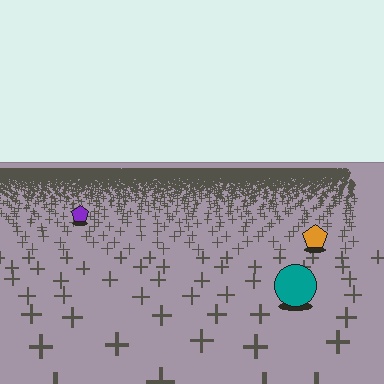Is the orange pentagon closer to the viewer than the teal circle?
No. The teal circle is closer — you can tell from the texture gradient: the ground texture is coarser near it.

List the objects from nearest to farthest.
From nearest to farthest: the teal circle, the orange pentagon, the purple pentagon.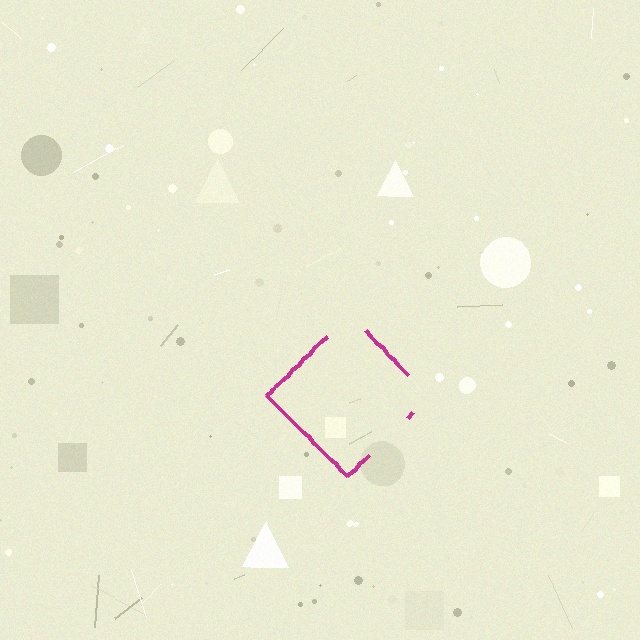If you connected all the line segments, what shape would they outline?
They would outline a diamond.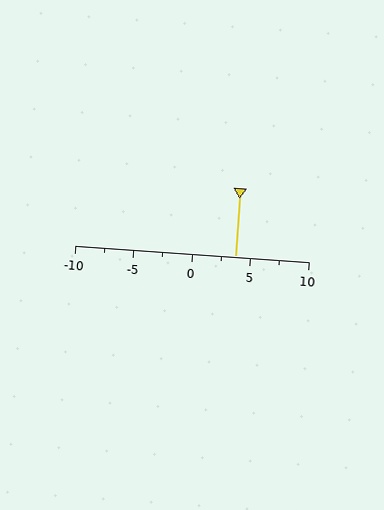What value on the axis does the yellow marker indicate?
The marker indicates approximately 3.8.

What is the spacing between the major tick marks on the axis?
The major ticks are spaced 5 apart.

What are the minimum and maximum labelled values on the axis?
The axis runs from -10 to 10.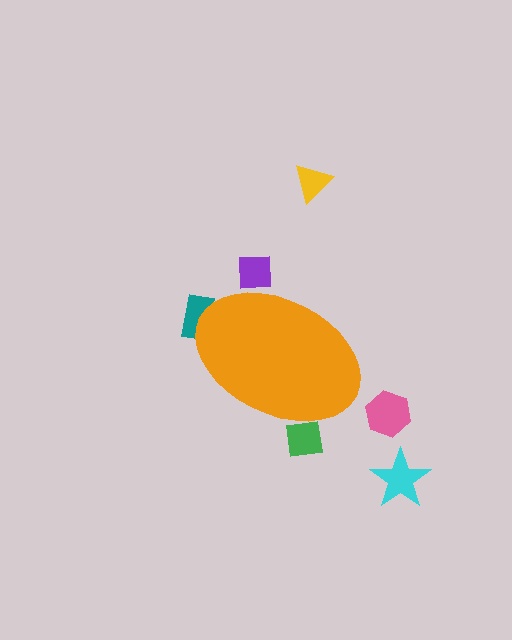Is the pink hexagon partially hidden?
No, the pink hexagon is fully visible.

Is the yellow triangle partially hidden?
No, the yellow triangle is fully visible.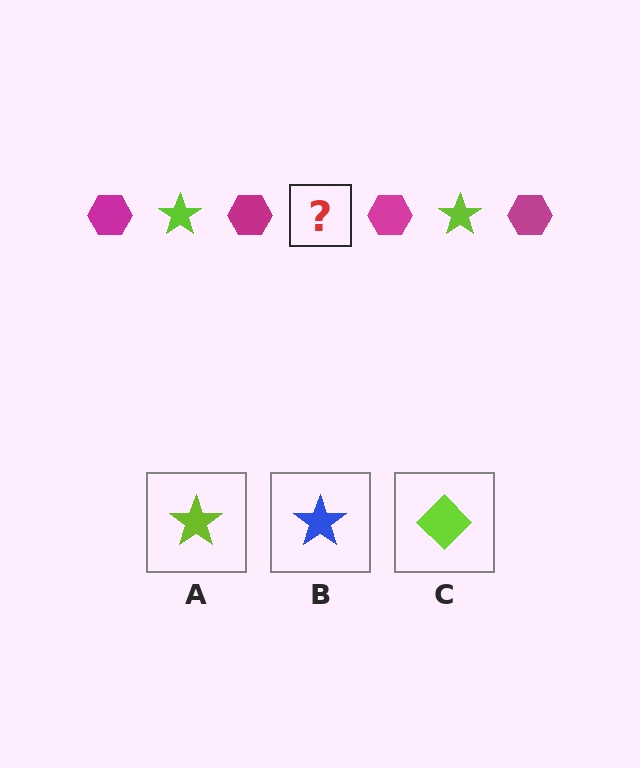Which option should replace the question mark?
Option A.